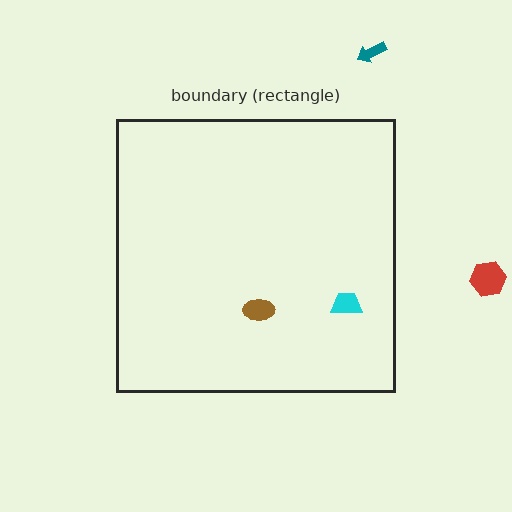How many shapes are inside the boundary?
2 inside, 2 outside.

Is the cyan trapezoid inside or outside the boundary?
Inside.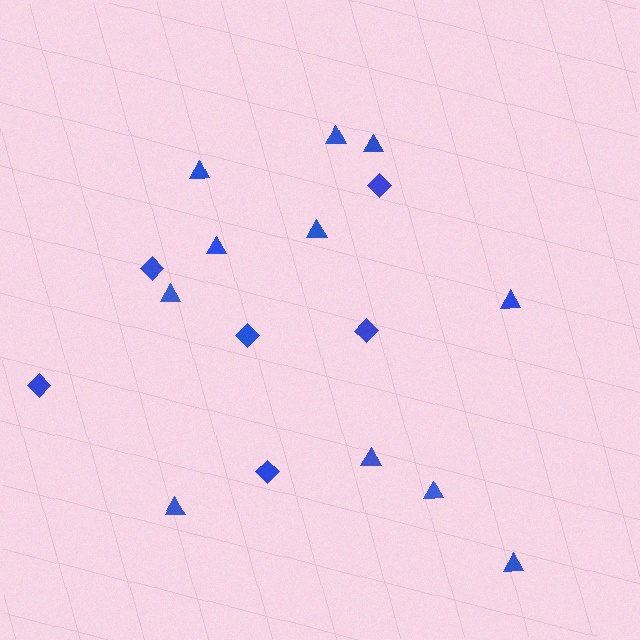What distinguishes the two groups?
There are 2 groups: one group of triangles (11) and one group of diamonds (6).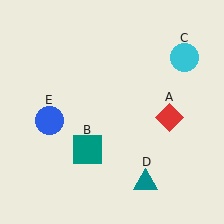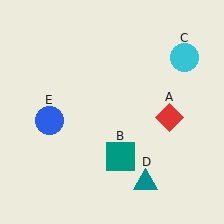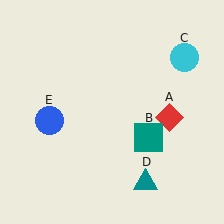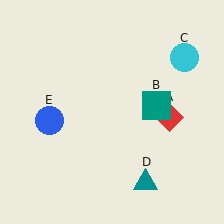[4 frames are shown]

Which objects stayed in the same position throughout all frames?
Red diamond (object A) and cyan circle (object C) and teal triangle (object D) and blue circle (object E) remained stationary.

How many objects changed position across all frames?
1 object changed position: teal square (object B).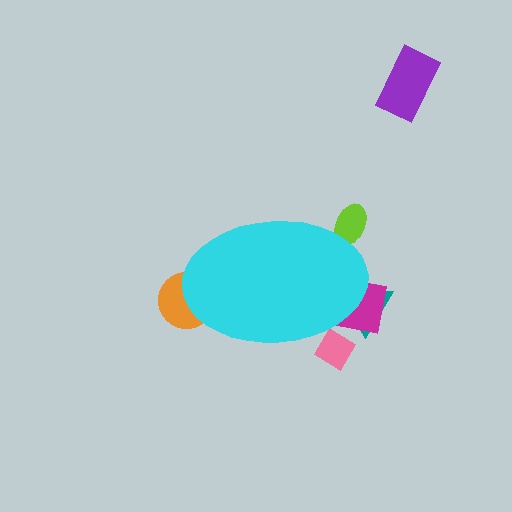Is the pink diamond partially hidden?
Yes, the pink diamond is partially hidden behind the cyan ellipse.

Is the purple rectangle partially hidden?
No, the purple rectangle is fully visible.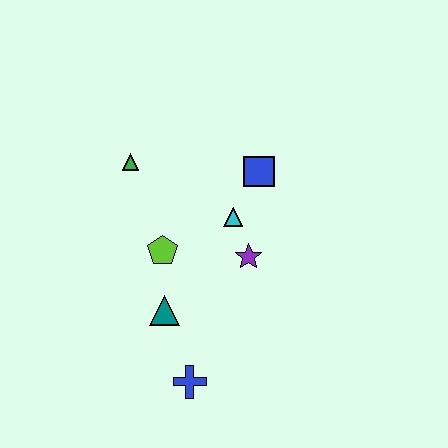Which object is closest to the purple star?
The cyan triangle is closest to the purple star.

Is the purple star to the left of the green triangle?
No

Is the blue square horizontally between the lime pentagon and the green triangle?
No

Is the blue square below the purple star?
No